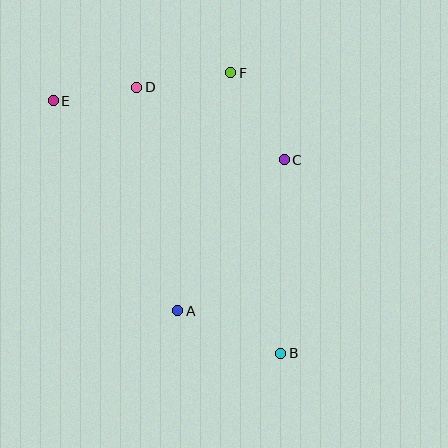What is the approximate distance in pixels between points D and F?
The distance between D and F is approximately 95 pixels.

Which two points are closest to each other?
Points D and E are closest to each other.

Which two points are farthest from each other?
Points B and E are farthest from each other.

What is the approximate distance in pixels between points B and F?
The distance between B and F is approximately 285 pixels.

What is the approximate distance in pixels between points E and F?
The distance between E and F is approximately 180 pixels.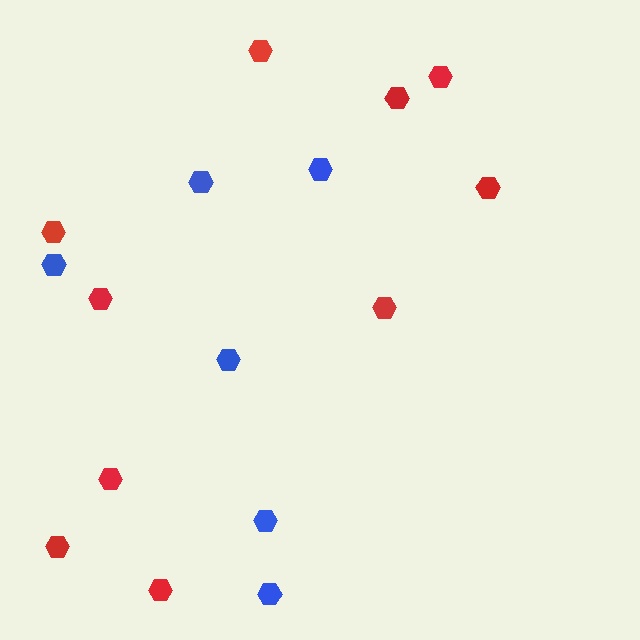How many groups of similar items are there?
There are 2 groups: one group of red hexagons (10) and one group of blue hexagons (6).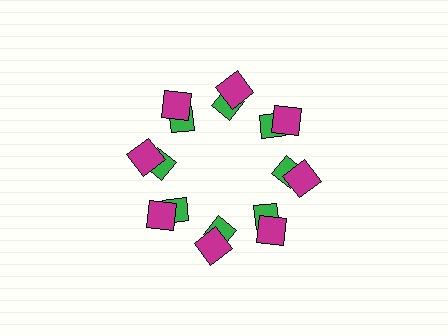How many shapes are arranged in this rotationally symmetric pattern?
There are 24 shapes, arranged in 8 groups of 3.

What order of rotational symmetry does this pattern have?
This pattern has 8-fold rotational symmetry.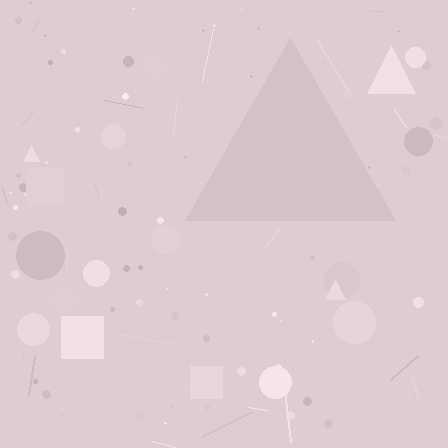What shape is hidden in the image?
A triangle is hidden in the image.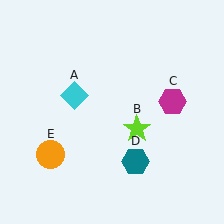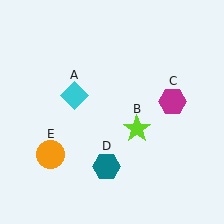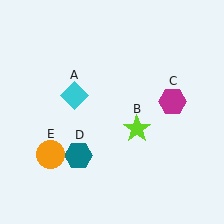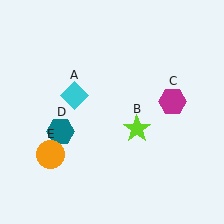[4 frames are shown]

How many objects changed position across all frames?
1 object changed position: teal hexagon (object D).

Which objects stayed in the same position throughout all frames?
Cyan diamond (object A) and lime star (object B) and magenta hexagon (object C) and orange circle (object E) remained stationary.